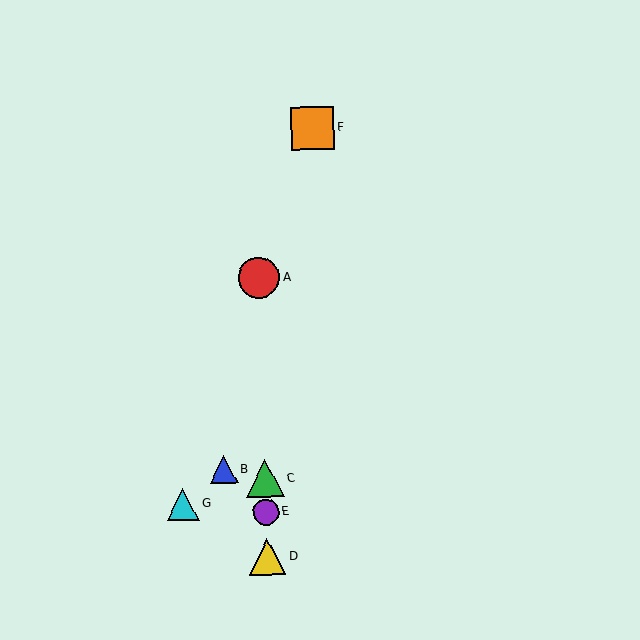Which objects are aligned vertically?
Objects A, C, D, E are aligned vertically.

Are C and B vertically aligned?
No, C is at x≈265 and B is at x≈224.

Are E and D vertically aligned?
Yes, both are at x≈266.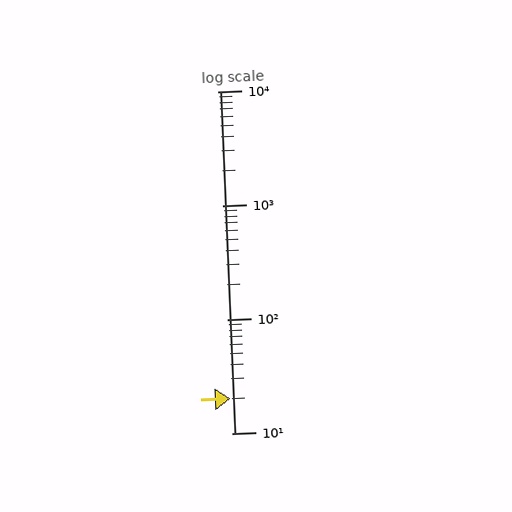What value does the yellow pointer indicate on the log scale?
The pointer indicates approximately 20.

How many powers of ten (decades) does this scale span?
The scale spans 3 decades, from 10 to 10000.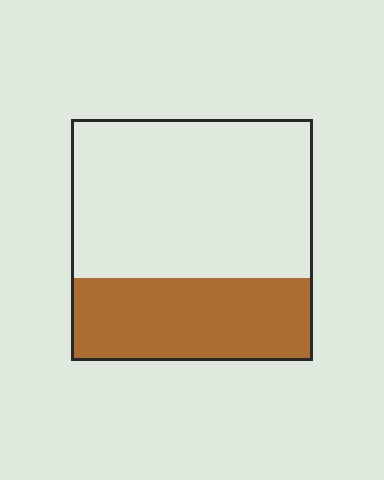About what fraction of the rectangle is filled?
About one third (1/3).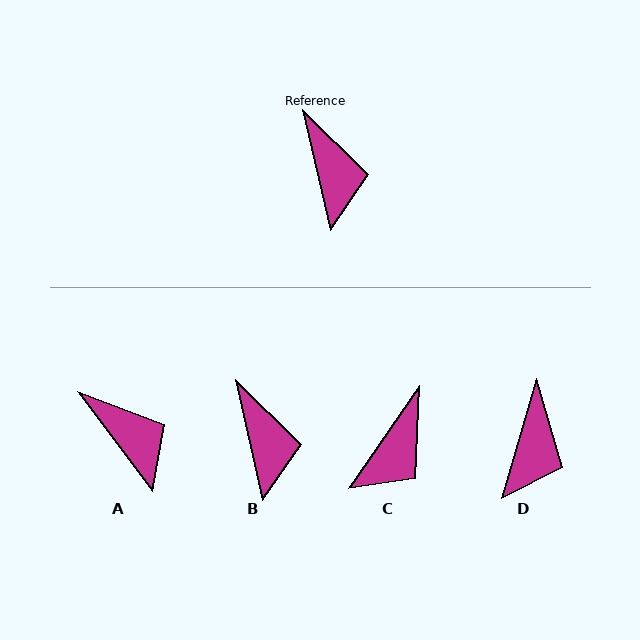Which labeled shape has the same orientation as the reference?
B.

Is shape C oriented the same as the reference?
No, it is off by about 48 degrees.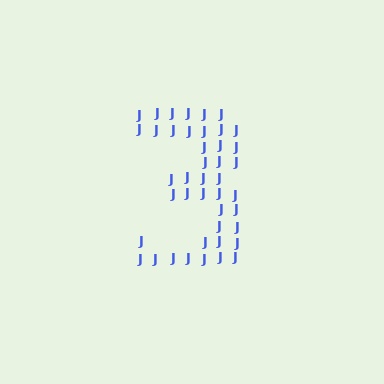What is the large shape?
The large shape is the digit 3.